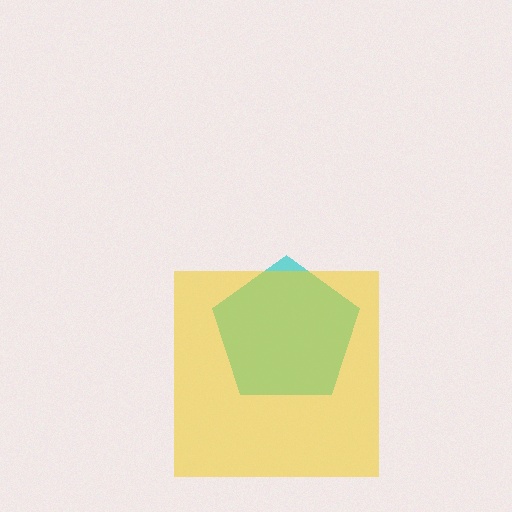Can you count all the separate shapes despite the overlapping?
Yes, there are 2 separate shapes.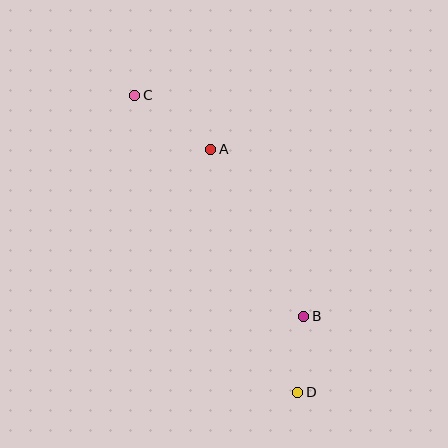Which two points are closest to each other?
Points B and D are closest to each other.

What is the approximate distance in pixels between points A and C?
The distance between A and C is approximately 93 pixels.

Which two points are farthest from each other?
Points C and D are farthest from each other.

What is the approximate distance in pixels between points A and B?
The distance between A and B is approximately 191 pixels.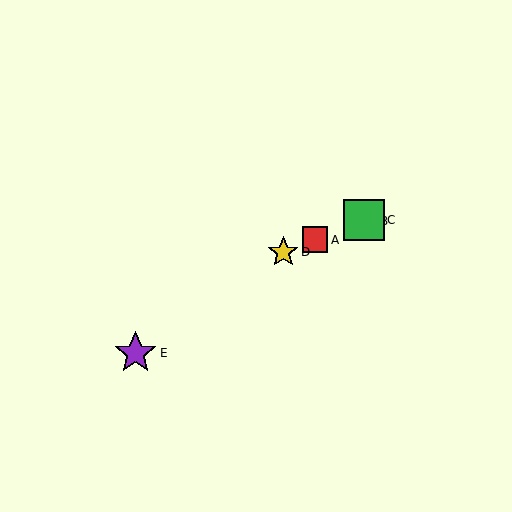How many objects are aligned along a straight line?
4 objects (A, B, C, D) are aligned along a straight line.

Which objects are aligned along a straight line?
Objects A, B, C, D are aligned along a straight line.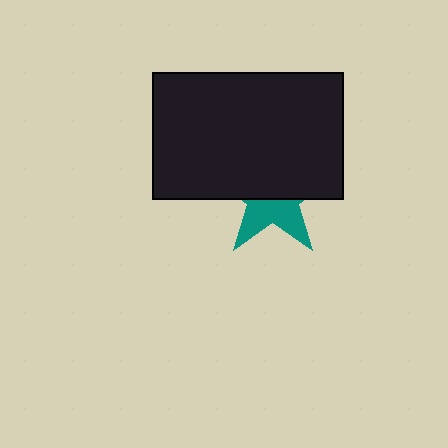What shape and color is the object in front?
The object in front is a black rectangle.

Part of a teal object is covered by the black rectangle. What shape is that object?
It is a star.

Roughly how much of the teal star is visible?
A small part of it is visible (roughly 42%).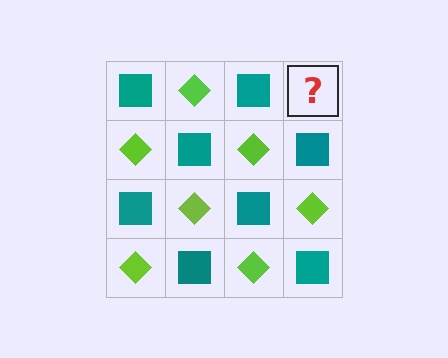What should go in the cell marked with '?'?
The missing cell should contain a lime diamond.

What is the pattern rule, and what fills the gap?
The rule is that it alternates teal square and lime diamond in a checkerboard pattern. The gap should be filled with a lime diamond.